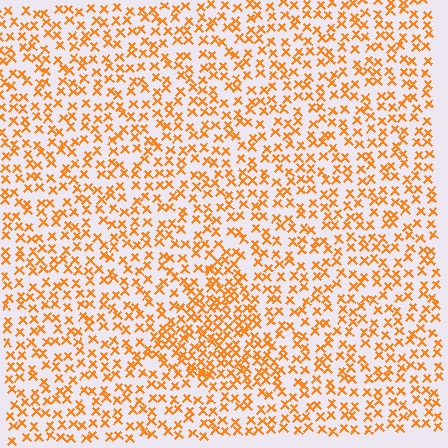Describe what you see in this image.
The image contains small orange elements arranged at two different densities. A triangle-shaped region is visible where the elements are more densely packed than the surrounding area.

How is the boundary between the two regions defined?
The boundary is defined by a change in element density (approximately 1.7x ratio). All elements are the same color, size, and shape.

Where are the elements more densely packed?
The elements are more densely packed inside the triangle boundary.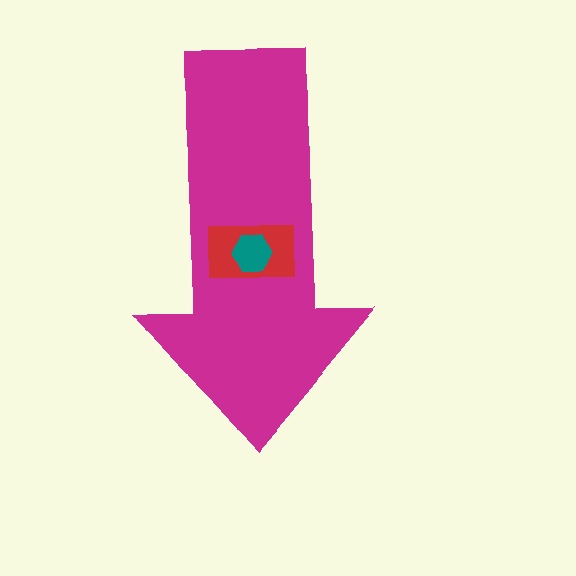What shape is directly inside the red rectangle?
The teal hexagon.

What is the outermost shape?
The magenta arrow.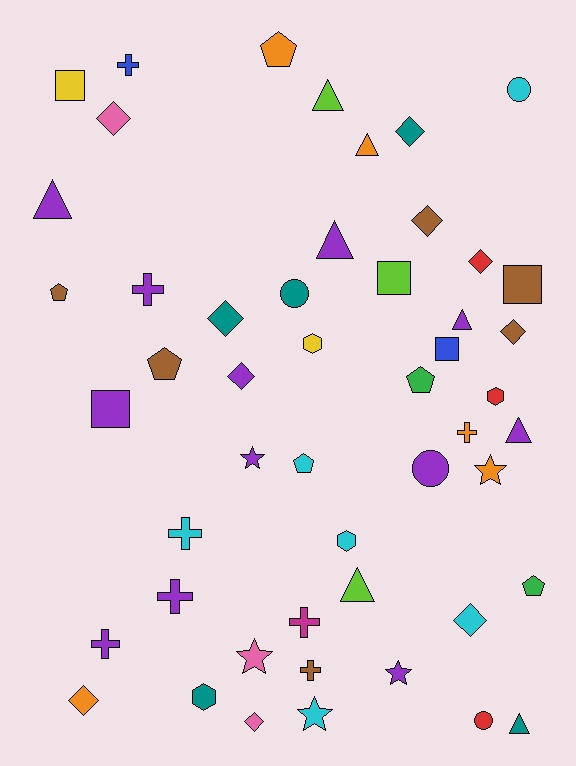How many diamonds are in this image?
There are 10 diamonds.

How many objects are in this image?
There are 50 objects.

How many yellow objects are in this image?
There are 2 yellow objects.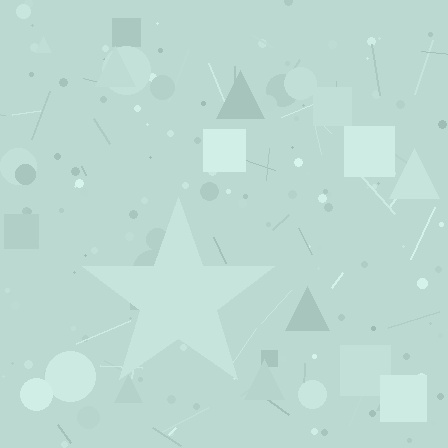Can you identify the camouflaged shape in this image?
The camouflaged shape is a star.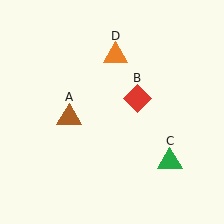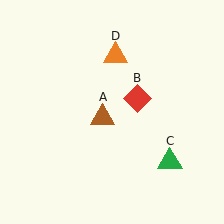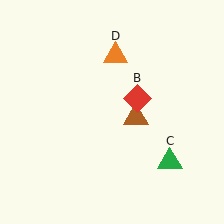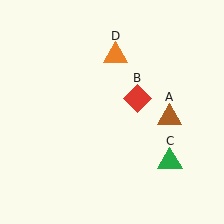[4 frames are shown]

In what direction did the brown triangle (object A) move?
The brown triangle (object A) moved right.